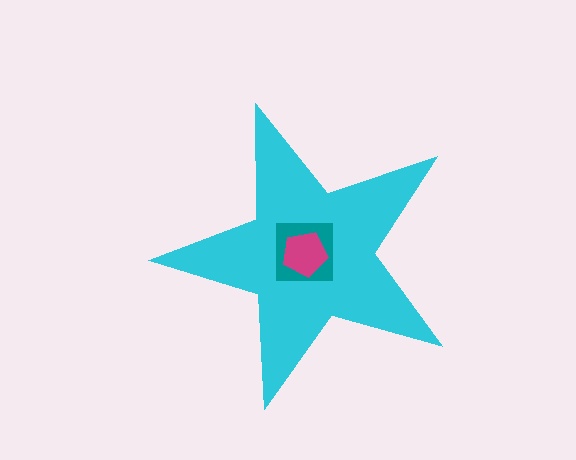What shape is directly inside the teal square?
The magenta pentagon.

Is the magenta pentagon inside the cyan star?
Yes.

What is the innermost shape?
The magenta pentagon.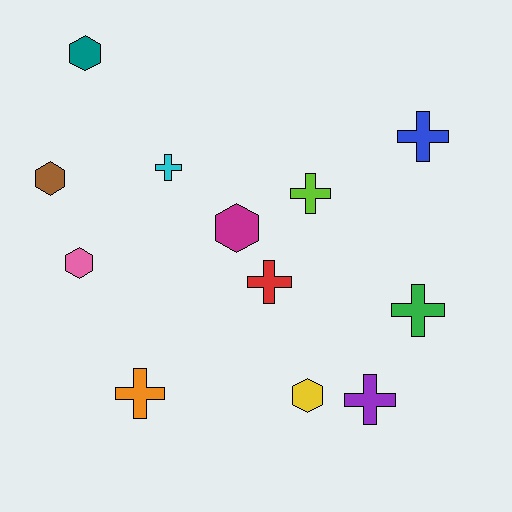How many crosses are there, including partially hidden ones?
There are 7 crosses.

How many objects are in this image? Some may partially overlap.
There are 12 objects.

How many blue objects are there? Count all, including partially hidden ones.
There is 1 blue object.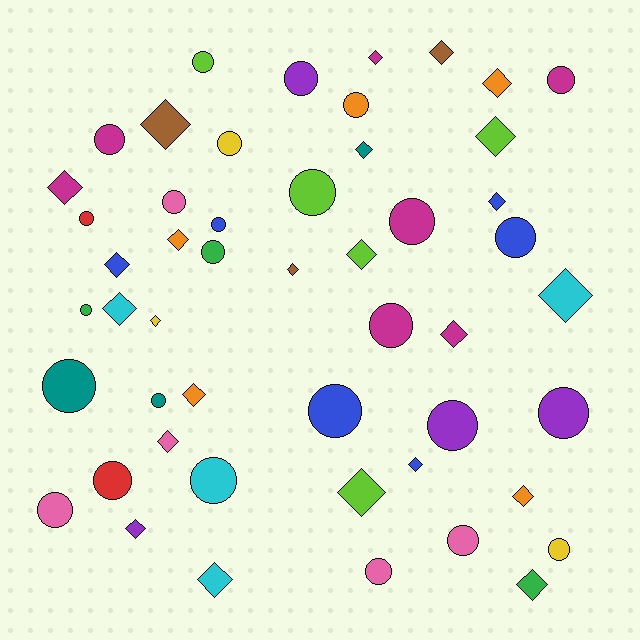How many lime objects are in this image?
There are 5 lime objects.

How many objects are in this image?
There are 50 objects.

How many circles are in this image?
There are 26 circles.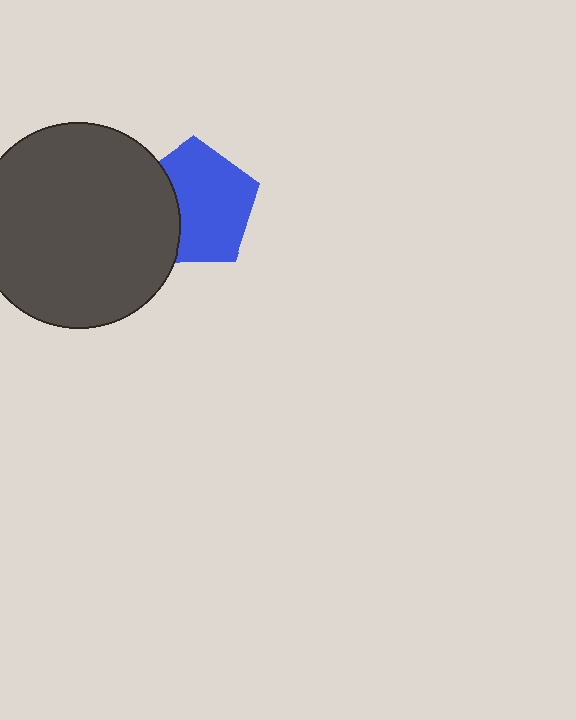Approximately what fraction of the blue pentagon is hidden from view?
Roughly 31% of the blue pentagon is hidden behind the dark gray circle.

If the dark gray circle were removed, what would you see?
You would see the complete blue pentagon.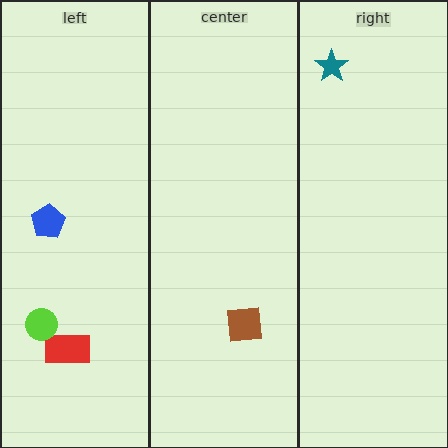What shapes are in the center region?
The brown square.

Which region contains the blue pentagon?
The left region.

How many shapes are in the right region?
1.